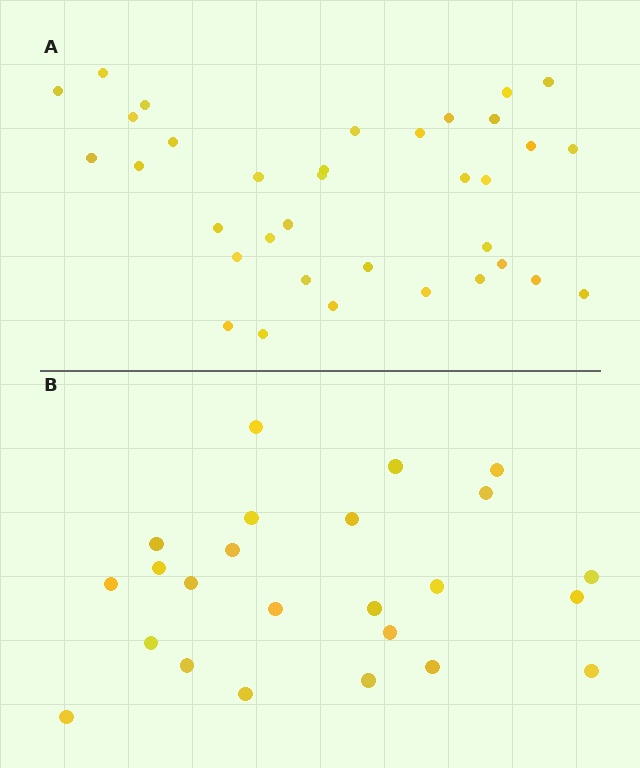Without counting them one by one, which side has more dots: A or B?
Region A (the top region) has more dots.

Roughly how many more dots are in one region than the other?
Region A has roughly 12 or so more dots than region B.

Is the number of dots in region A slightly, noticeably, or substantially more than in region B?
Region A has substantially more. The ratio is roughly 1.5 to 1.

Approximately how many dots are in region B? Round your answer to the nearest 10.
About 20 dots. (The exact count is 24, which rounds to 20.)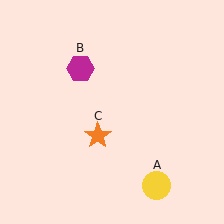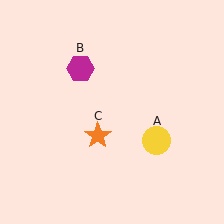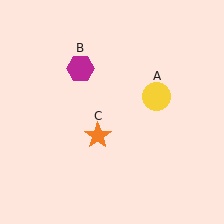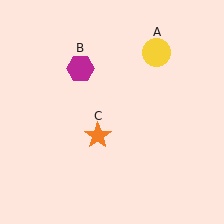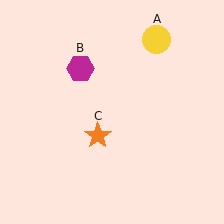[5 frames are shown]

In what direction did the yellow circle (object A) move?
The yellow circle (object A) moved up.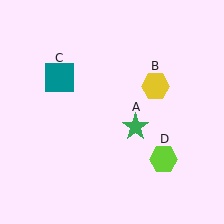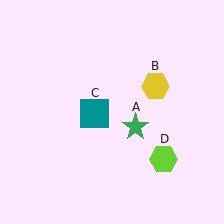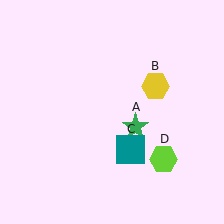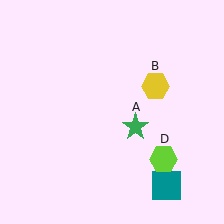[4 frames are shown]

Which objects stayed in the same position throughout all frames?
Green star (object A) and yellow hexagon (object B) and lime hexagon (object D) remained stationary.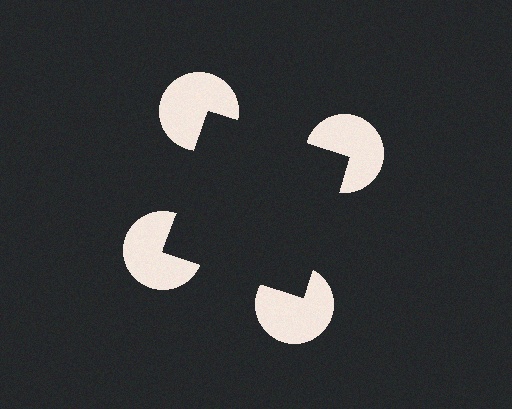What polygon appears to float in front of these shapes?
An illusory square — its edges are inferred from the aligned wedge cuts in the pac-man discs, not physically drawn.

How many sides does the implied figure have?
4 sides.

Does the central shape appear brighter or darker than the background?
It typically appears slightly darker than the background, even though no actual brightness change is drawn.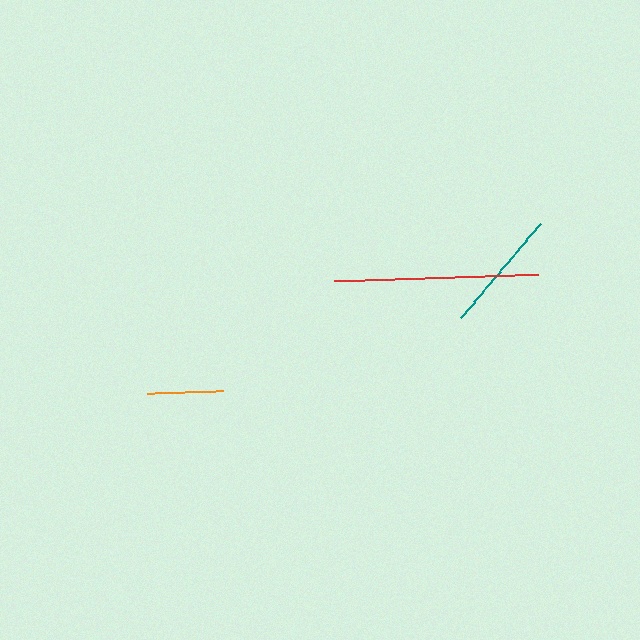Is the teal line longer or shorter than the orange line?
The teal line is longer than the orange line.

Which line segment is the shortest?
The orange line is the shortest at approximately 75 pixels.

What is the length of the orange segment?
The orange segment is approximately 75 pixels long.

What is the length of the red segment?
The red segment is approximately 205 pixels long.